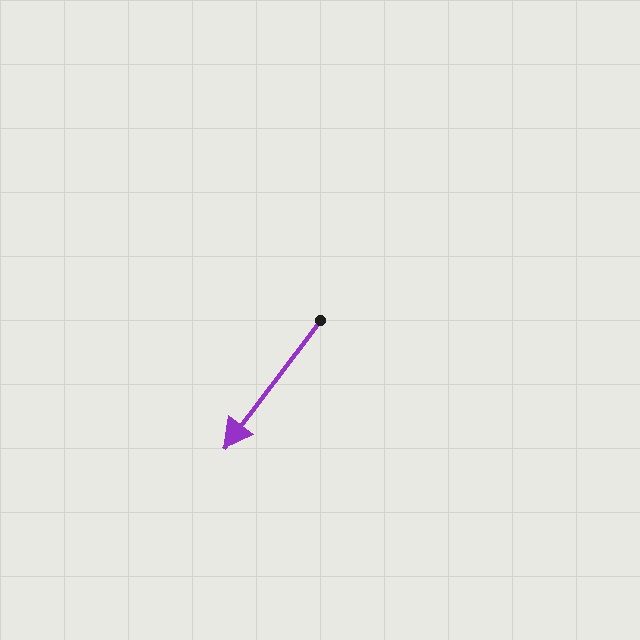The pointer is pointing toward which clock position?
Roughly 7 o'clock.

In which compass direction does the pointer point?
Southwest.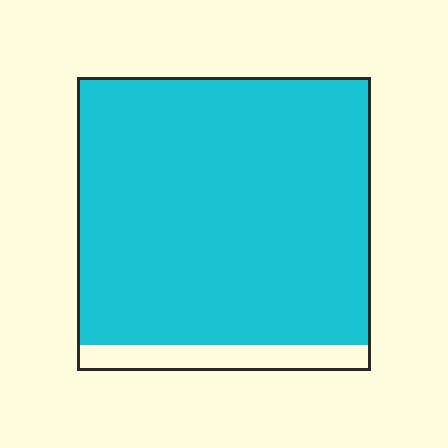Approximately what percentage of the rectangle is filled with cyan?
Approximately 90%.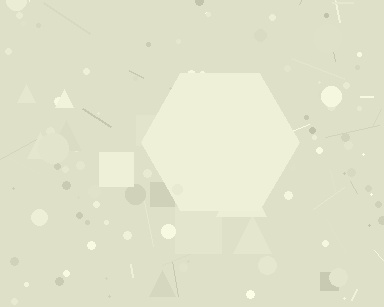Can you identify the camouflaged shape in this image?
The camouflaged shape is a hexagon.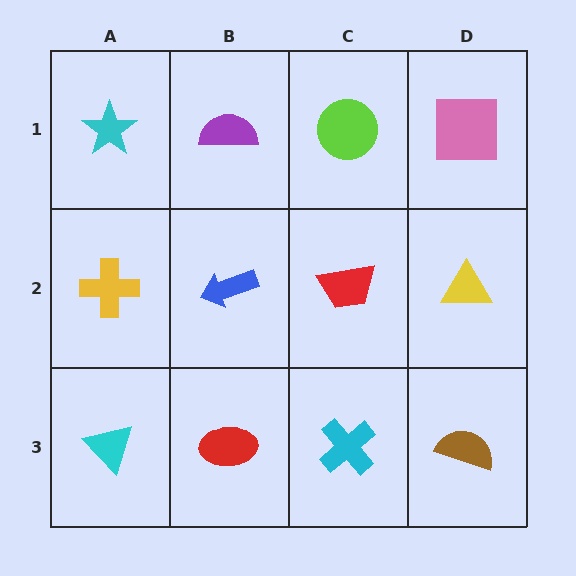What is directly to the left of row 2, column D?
A red trapezoid.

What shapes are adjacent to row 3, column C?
A red trapezoid (row 2, column C), a red ellipse (row 3, column B), a brown semicircle (row 3, column D).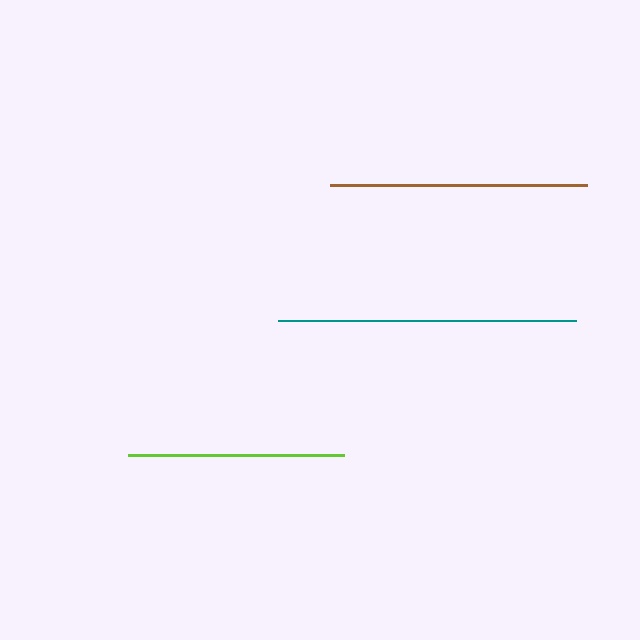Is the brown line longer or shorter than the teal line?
The teal line is longer than the brown line.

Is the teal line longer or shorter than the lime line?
The teal line is longer than the lime line.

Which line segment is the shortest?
The lime line is the shortest at approximately 216 pixels.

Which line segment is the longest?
The teal line is the longest at approximately 298 pixels.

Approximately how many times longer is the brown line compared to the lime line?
The brown line is approximately 1.2 times the length of the lime line.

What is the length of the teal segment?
The teal segment is approximately 298 pixels long.